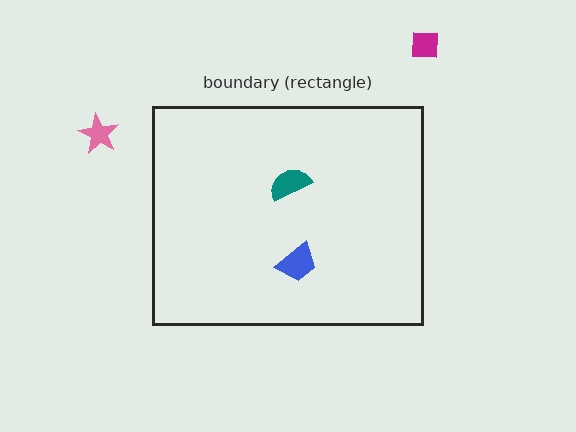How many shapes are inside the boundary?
2 inside, 2 outside.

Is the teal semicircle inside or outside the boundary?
Inside.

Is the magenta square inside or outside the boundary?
Outside.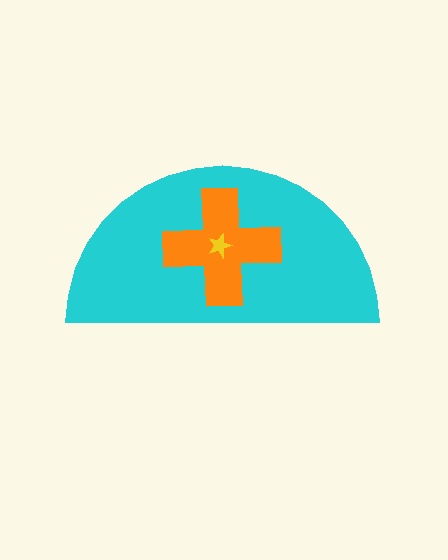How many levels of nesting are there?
3.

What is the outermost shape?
The cyan semicircle.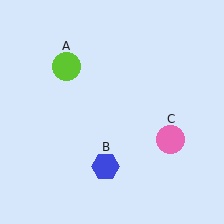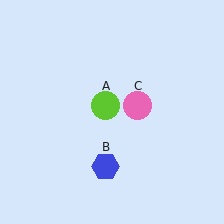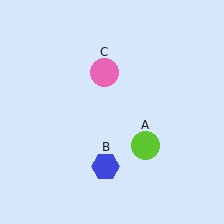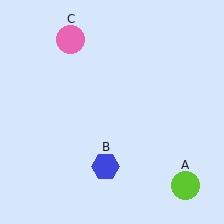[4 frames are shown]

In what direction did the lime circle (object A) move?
The lime circle (object A) moved down and to the right.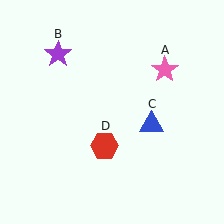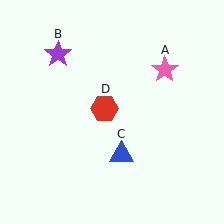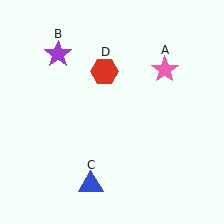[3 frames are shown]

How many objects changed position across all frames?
2 objects changed position: blue triangle (object C), red hexagon (object D).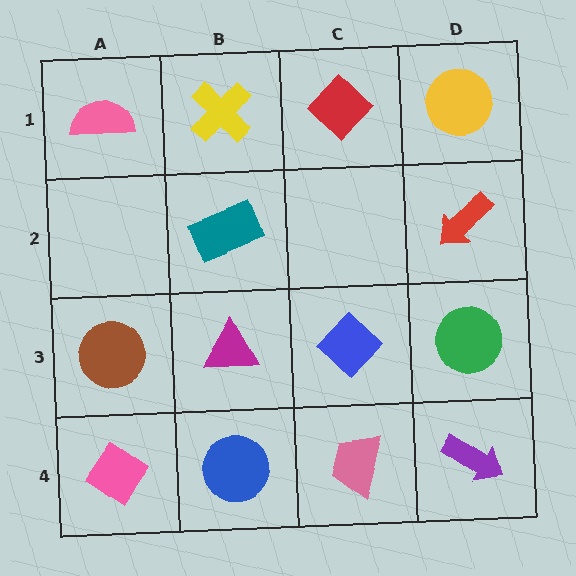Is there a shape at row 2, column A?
No, that cell is empty.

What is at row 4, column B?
A blue circle.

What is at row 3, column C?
A blue diamond.